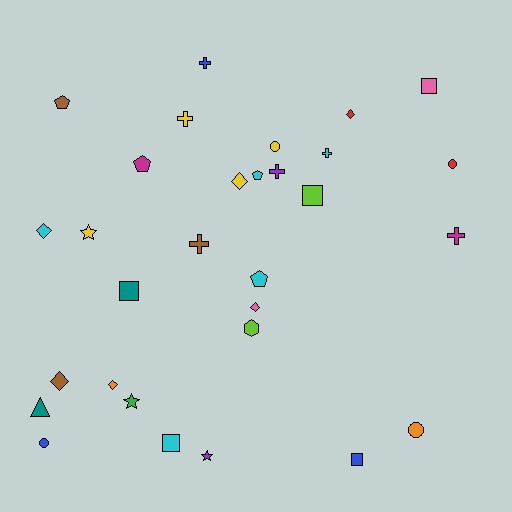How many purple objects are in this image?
There are 2 purple objects.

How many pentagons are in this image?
There are 4 pentagons.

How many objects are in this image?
There are 30 objects.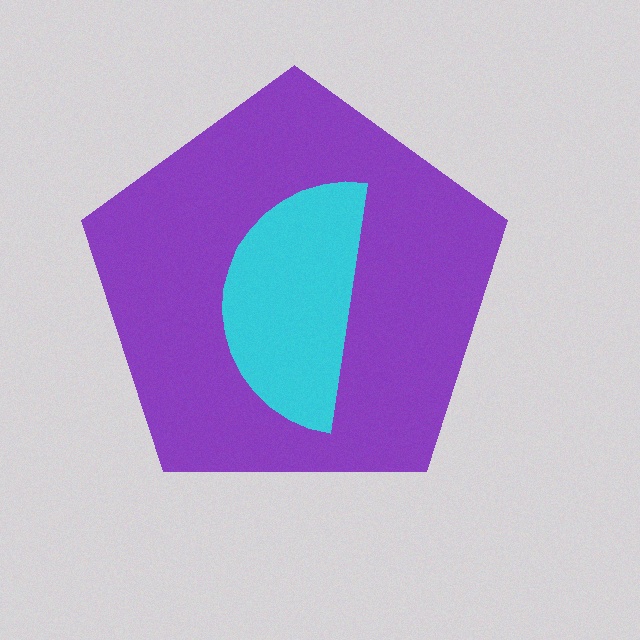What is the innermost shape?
The cyan semicircle.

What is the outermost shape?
The purple pentagon.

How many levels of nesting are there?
2.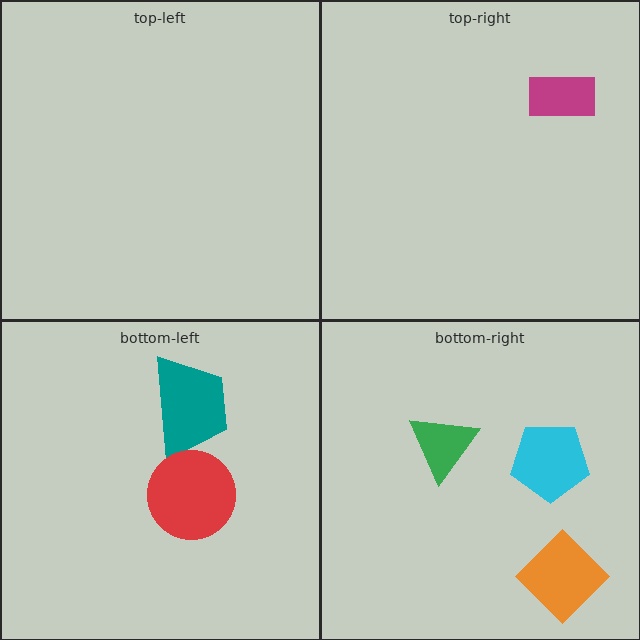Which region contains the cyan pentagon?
The bottom-right region.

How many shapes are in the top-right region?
1.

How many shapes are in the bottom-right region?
3.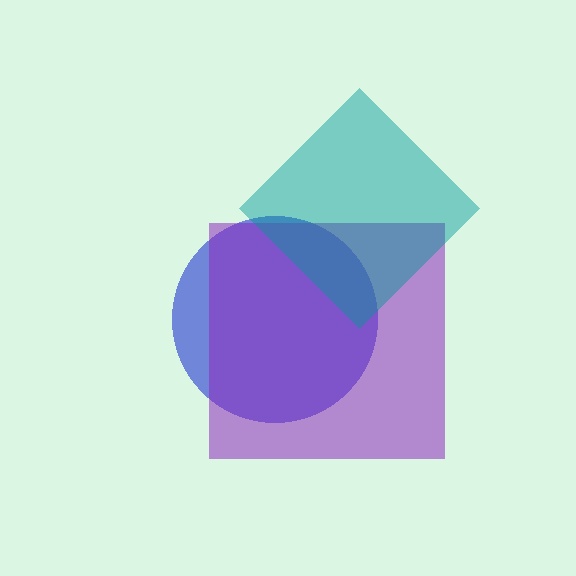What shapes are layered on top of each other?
The layered shapes are: a blue circle, a purple square, a teal diamond.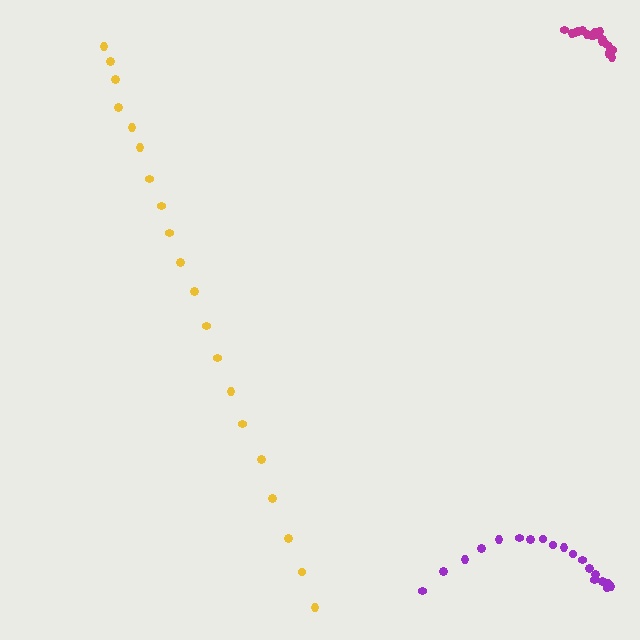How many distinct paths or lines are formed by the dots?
There are 3 distinct paths.